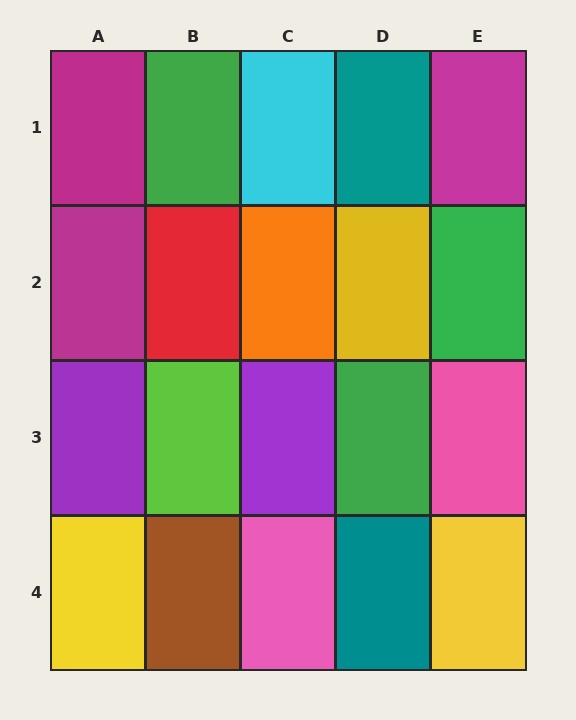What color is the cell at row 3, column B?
Lime.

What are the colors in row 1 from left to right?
Magenta, green, cyan, teal, magenta.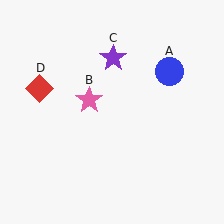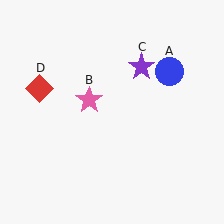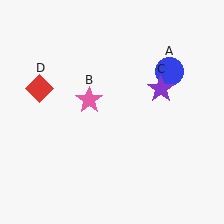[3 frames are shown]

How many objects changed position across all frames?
1 object changed position: purple star (object C).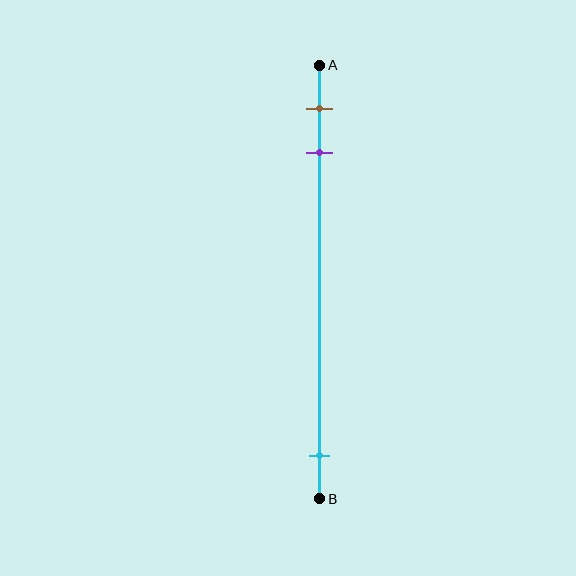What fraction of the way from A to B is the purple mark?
The purple mark is approximately 20% (0.2) of the way from A to B.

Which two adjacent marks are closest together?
The brown and purple marks are the closest adjacent pair.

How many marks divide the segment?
There are 3 marks dividing the segment.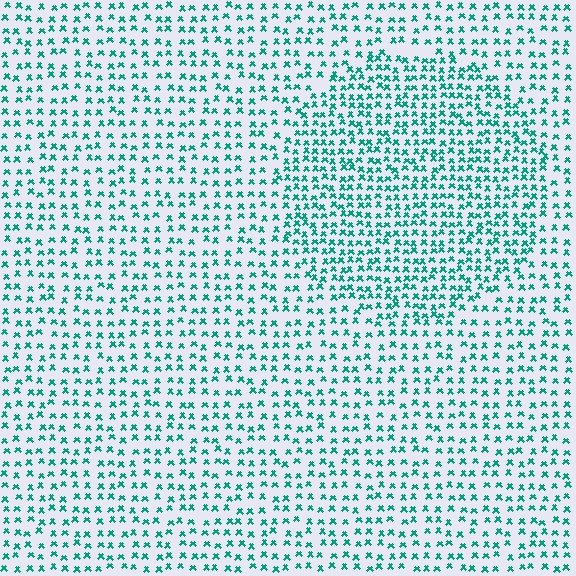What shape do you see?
I see a circle.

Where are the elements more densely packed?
The elements are more densely packed inside the circle boundary.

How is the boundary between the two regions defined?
The boundary is defined by a change in element density (approximately 1.6x ratio). All elements are the same color, size, and shape.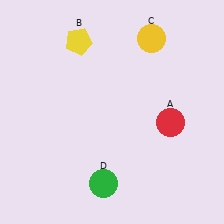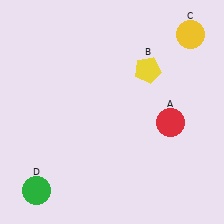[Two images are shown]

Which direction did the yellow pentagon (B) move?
The yellow pentagon (B) moved right.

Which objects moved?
The objects that moved are: the yellow pentagon (B), the yellow circle (C), the green circle (D).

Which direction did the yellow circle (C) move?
The yellow circle (C) moved right.